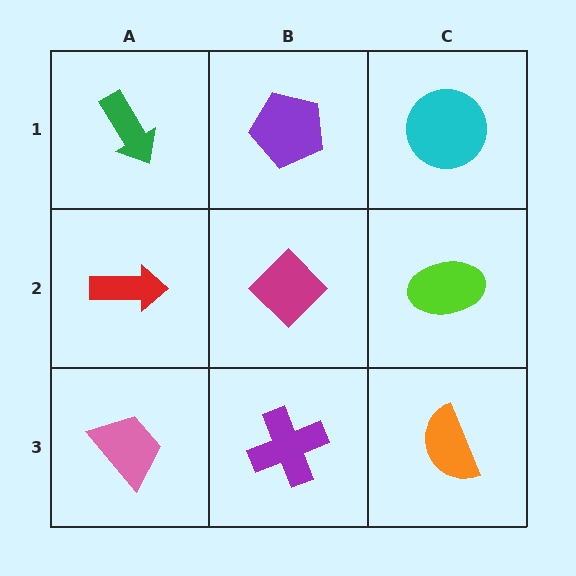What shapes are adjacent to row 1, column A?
A red arrow (row 2, column A), a purple pentagon (row 1, column B).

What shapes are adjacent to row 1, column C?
A lime ellipse (row 2, column C), a purple pentagon (row 1, column B).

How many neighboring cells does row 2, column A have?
3.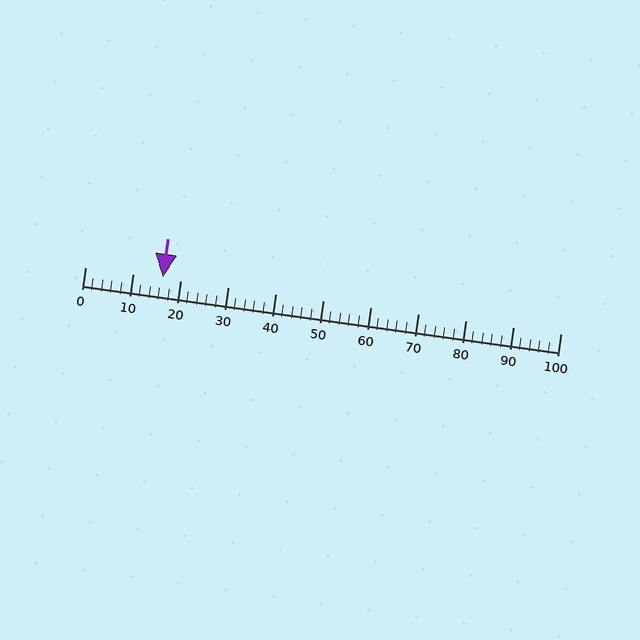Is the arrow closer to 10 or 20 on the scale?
The arrow is closer to 20.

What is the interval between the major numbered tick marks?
The major tick marks are spaced 10 units apart.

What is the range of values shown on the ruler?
The ruler shows values from 0 to 100.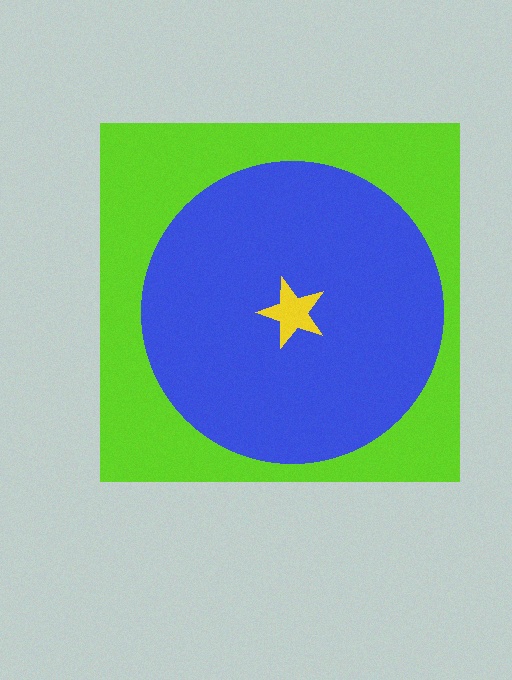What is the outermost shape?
The lime square.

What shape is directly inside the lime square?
The blue circle.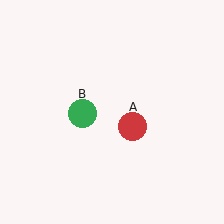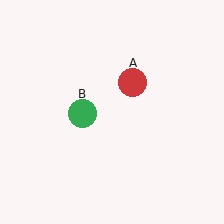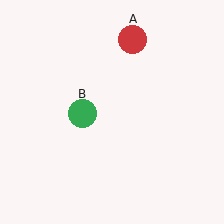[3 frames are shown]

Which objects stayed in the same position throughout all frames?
Green circle (object B) remained stationary.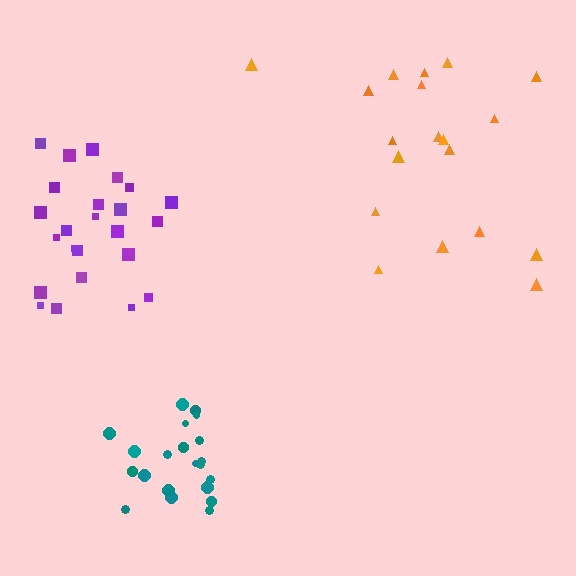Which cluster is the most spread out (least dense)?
Orange.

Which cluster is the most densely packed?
Teal.